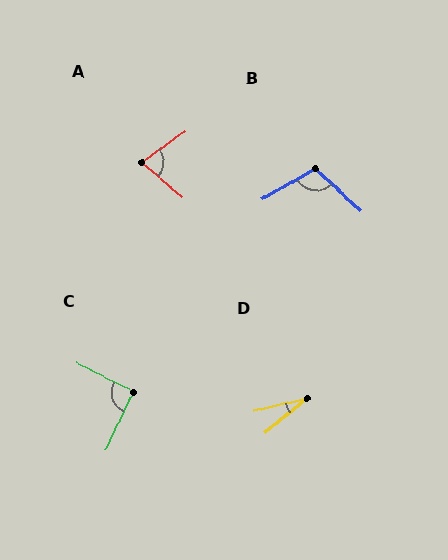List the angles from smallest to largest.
D (26°), A (77°), C (90°), B (107°).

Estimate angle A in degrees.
Approximately 77 degrees.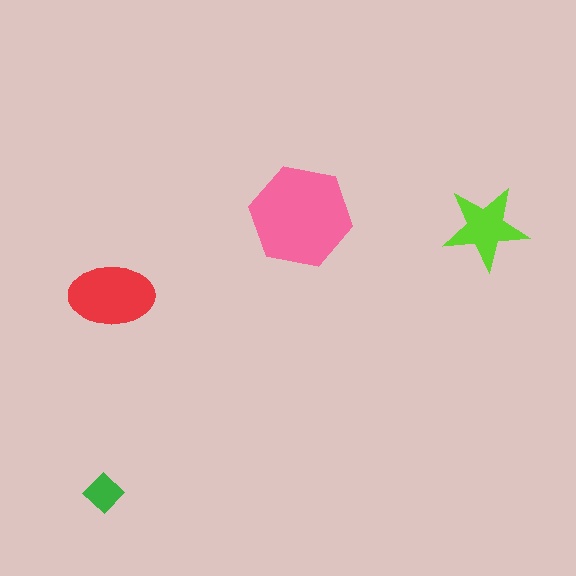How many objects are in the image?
There are 4 objects in the image.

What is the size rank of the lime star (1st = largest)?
3rd.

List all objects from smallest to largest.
The green diamond, the lime star, the red ellipse, the pink hexagon.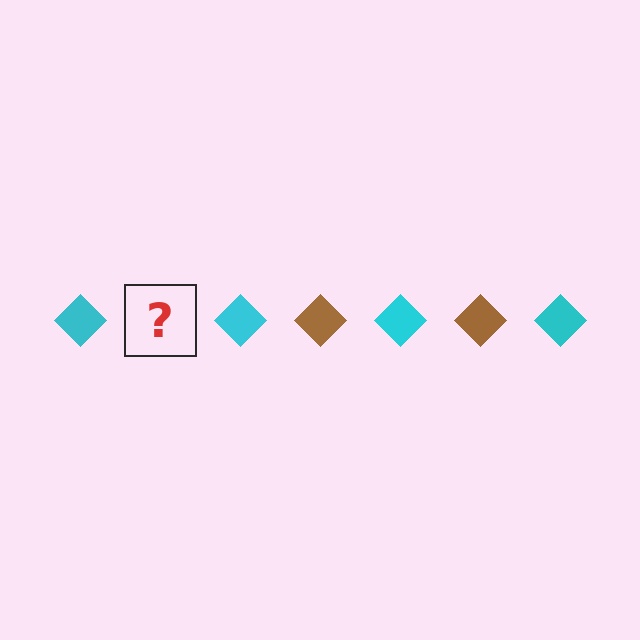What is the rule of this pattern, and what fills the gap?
The rule is that the pattern cycles through cyan, brown diamonds. The gap should be filled with a brown diamond.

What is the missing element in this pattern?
The missing element is a brown diamond.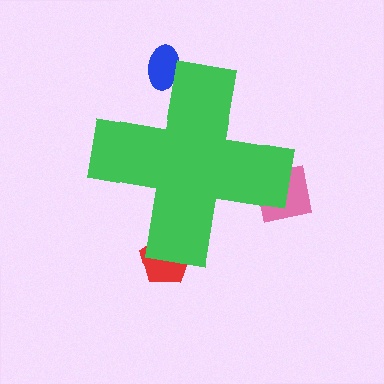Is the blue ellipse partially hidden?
Yes, the blue ellipse is partially hidden behind the green cross.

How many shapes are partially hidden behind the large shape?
3 shapes are partially hidden.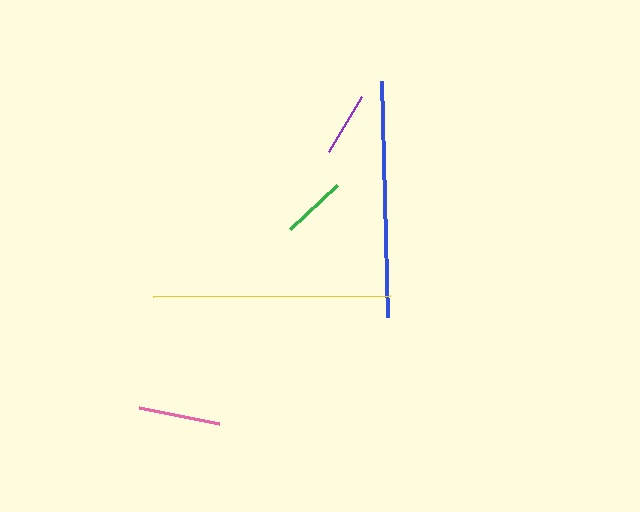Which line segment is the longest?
The yellow line is the longest at approximately 237 pixels.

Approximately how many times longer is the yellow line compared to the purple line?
The yellow line is approximately 3.8 times the length of the purple line.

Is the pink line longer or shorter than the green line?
The pink line is longer than the green line.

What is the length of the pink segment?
The pink segment is approximately 82 pixels long.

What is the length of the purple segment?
The purple segment is approximately 63 pixels long.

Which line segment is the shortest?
The purple line is the shortest at approximately 63 pixels.